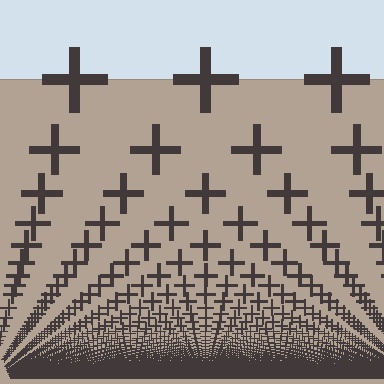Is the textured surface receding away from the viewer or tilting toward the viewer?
The surface appears to tilt toward the viewer. Texture elements get larger and sparser toward the top.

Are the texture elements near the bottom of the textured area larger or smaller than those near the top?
Smaller. The gradient is inverted — elements near the bottom are smaller and denser.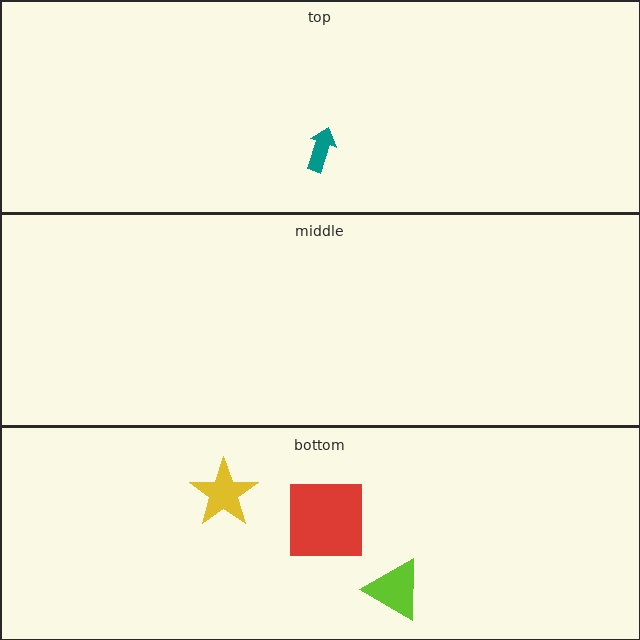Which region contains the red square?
The bottom region.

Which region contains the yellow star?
The bottom region.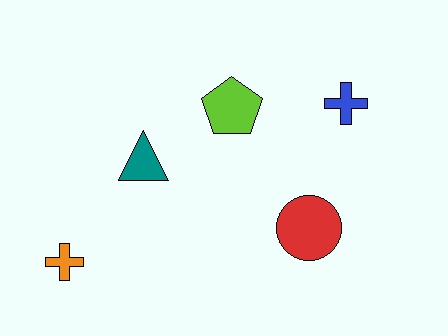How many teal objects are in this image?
There is 1 teal object.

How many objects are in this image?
There are 5 objects.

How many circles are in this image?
There is 1 circle.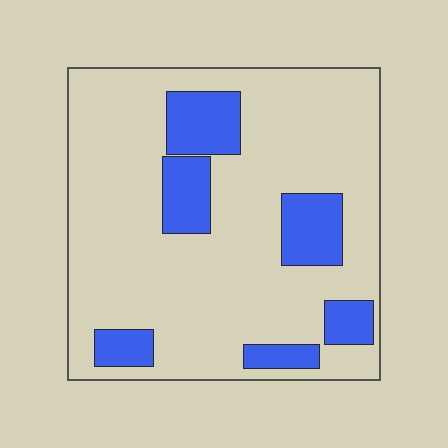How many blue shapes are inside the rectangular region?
6.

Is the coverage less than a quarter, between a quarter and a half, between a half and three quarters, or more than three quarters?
Less than a quarter.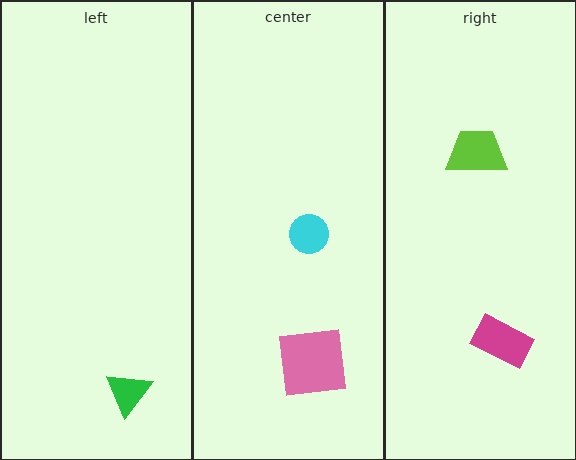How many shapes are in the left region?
1.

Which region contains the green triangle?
The left region.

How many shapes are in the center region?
2.